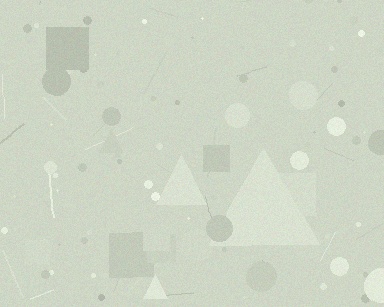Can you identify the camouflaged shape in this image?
The camouflaged shape is a triangle.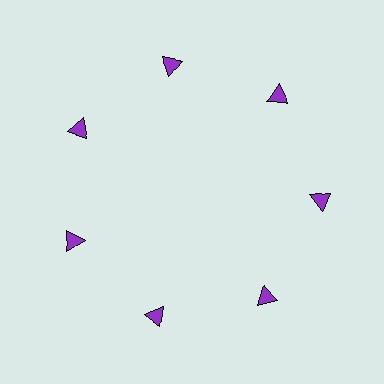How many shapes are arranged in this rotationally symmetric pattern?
There are 7 shapes, arranged in 7 groups of 1.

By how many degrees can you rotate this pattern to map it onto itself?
The pattern maps onto itself every 51 degrees of rotation.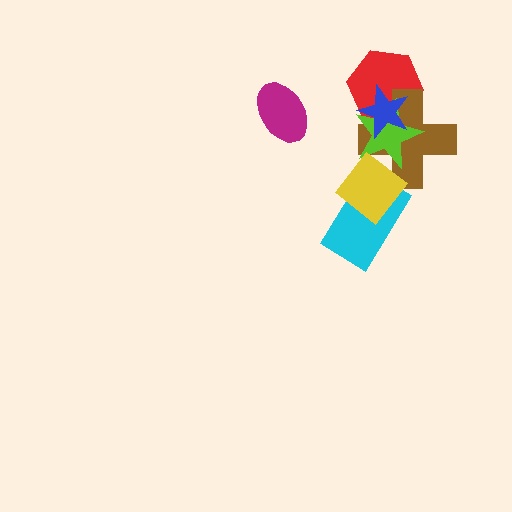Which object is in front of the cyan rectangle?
The yellow diamond is in front of the cyan rectangle.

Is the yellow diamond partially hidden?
No, no other shape covers it.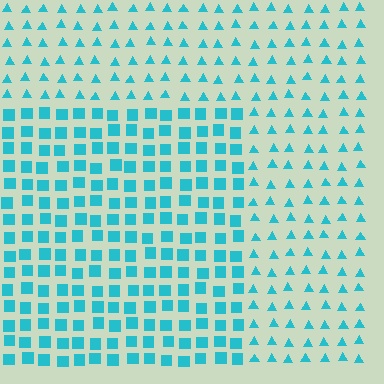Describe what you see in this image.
The image is filled with small cyan elements arranged in a uniform grid. A rectangle-shaped region contains squares, while the surrounding area contains triangles. The boundary is defined purely by the change in element shape.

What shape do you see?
I see a rectangle.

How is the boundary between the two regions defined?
The boundary is defined by a change in element shape: squares inside vs. triangles outside. All elements share the same color and spacing.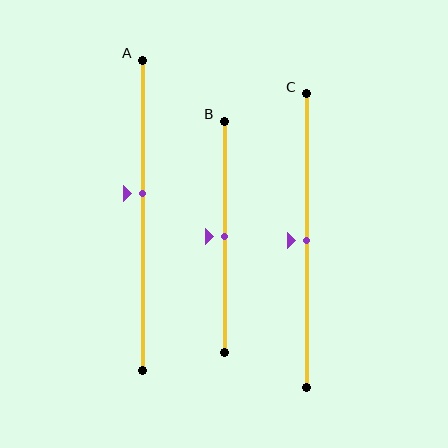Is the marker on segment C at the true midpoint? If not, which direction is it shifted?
Yes, the marker on segment C is at the true midpoint.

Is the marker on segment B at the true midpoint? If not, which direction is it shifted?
Yes, the marker on segment B is at the true midpoint.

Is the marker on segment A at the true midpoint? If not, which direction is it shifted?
No, the marker on segment A is shifted upward by about 7% of the segment length.